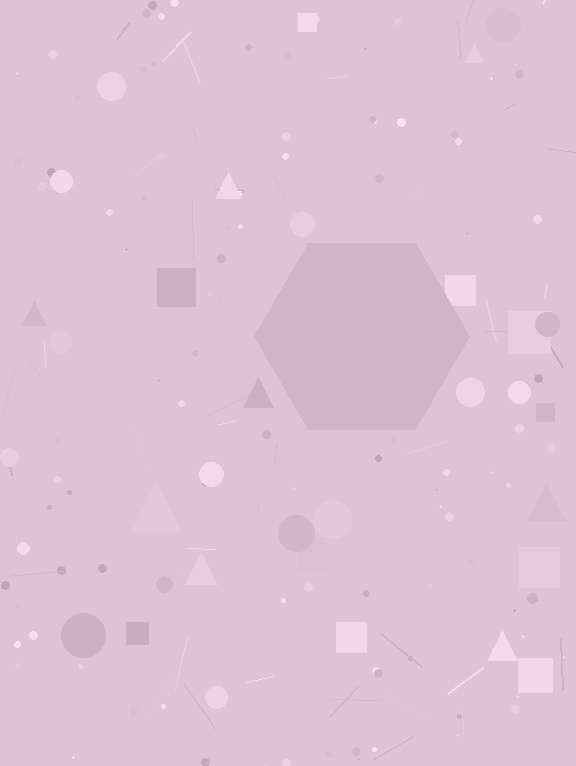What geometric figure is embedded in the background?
A hexagon is embedded in the background.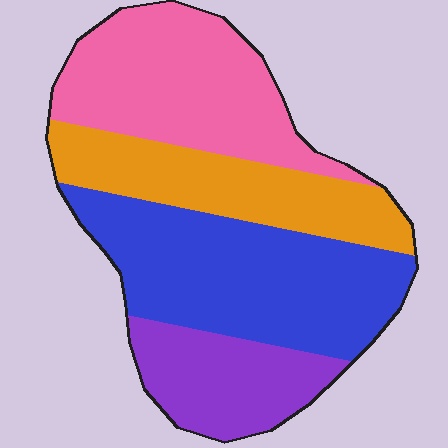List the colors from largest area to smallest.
From largest to smallest: blue, pink, orange, purple.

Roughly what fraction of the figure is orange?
Orange covers 21% of the figure.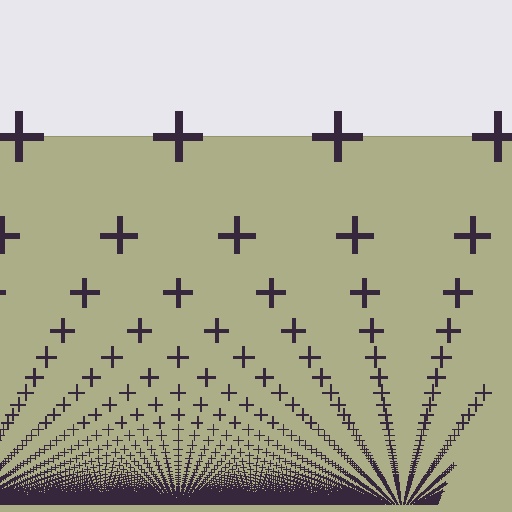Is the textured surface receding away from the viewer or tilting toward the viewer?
The surface appears to tilt toward the viewer. Texture elements get larger and sparser toward the top.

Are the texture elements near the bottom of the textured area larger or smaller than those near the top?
Smaller. The gradient is inverted — elements near the bottom are smaller and denser.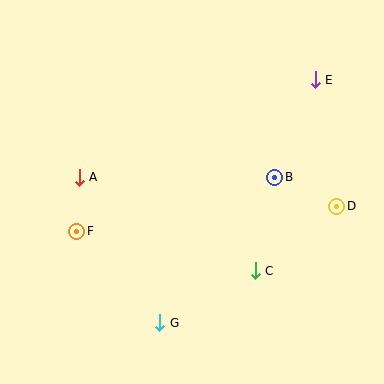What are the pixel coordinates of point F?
Point F is at (77, 231).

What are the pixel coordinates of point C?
Point C is at (255, 271).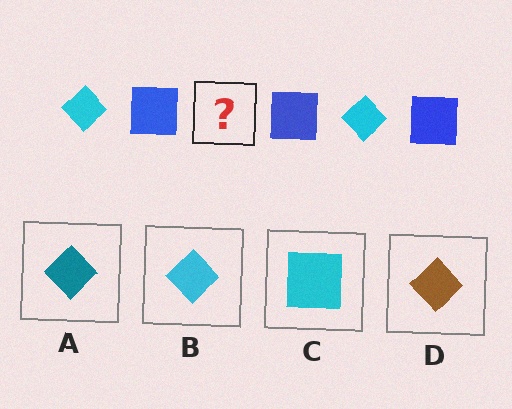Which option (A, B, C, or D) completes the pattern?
B.